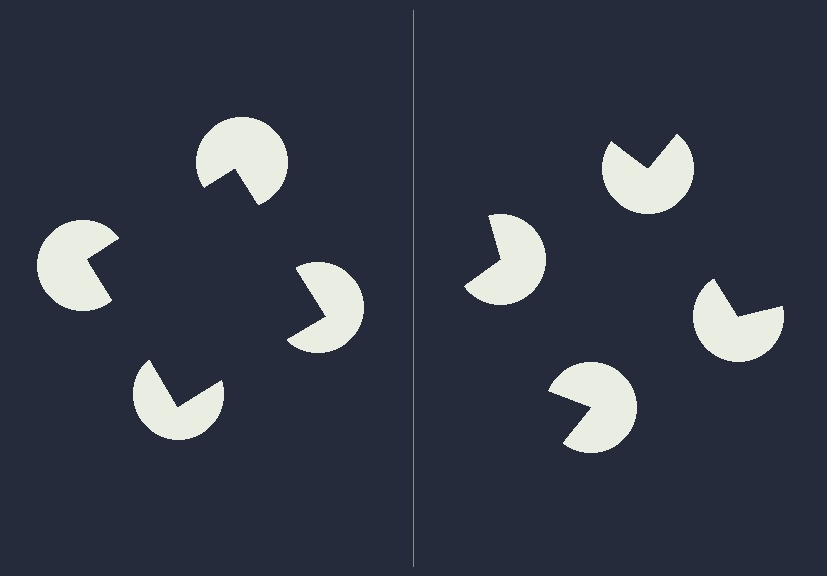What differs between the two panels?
The pac-man discs are positioned identically on both sides; only the wedge orientations differ. On the left they align to a square; on the right they are misaligned.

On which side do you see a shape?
An illusory square appears on the left side. On the right side the wedge cuts are rotated, so no coherent shape forms.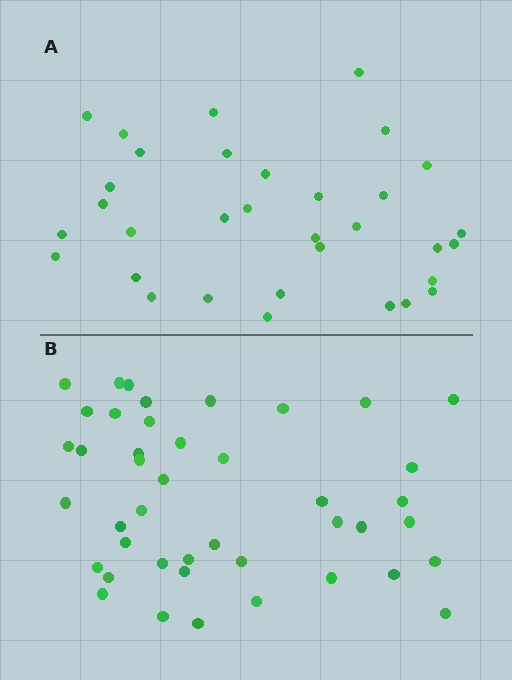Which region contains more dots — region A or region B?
Region B (the bottom region) has more dots.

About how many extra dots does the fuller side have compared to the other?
Region B has roughly 10 or so more dots than region A.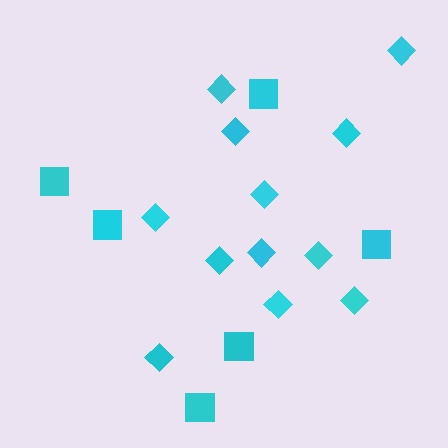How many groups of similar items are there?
There are 2 groups: one group of squares (6) and one group of diamonds (12).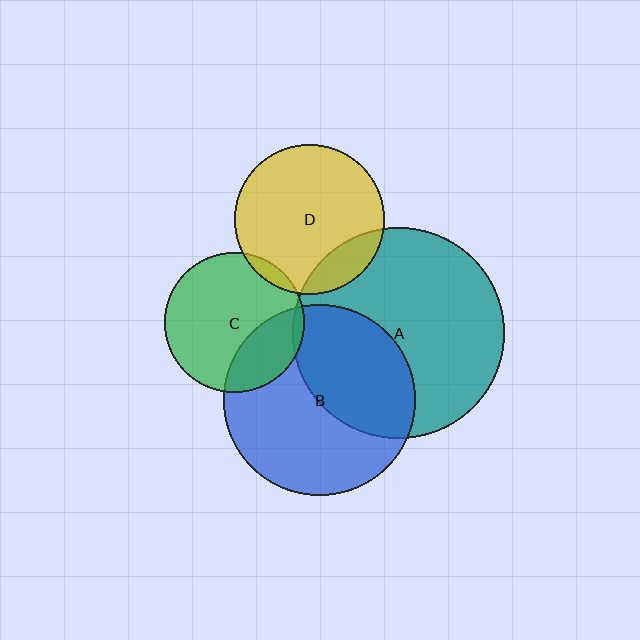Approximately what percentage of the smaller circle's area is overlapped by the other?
Approximately 5%.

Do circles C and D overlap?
Yes.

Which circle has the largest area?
Circle A (teal).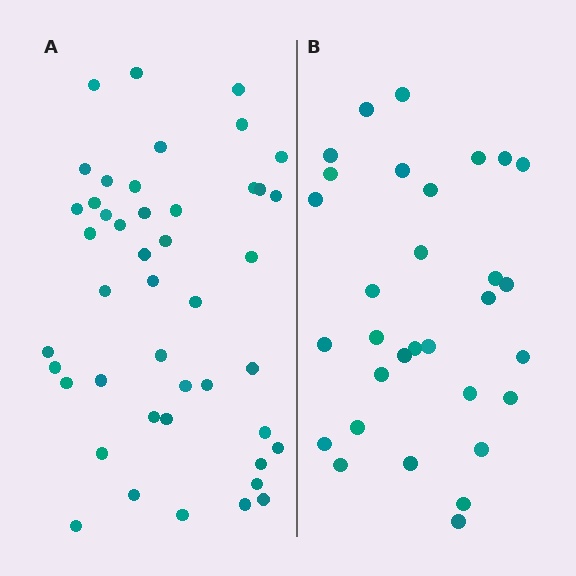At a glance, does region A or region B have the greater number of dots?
Region A (the left region) has more dots.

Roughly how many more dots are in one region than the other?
Region A has approximately 15 more dots than region B.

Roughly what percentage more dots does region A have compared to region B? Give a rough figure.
About 45% more.